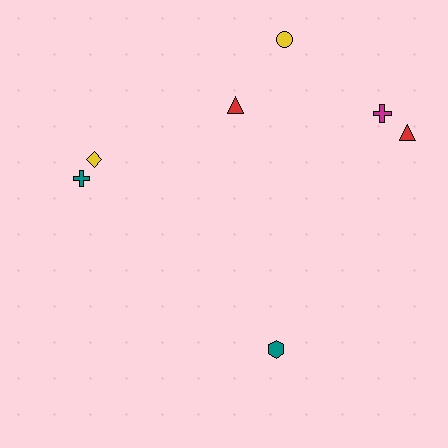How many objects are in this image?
There are 7 objects.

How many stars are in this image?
There are no stars.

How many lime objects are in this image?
There are no lime objects.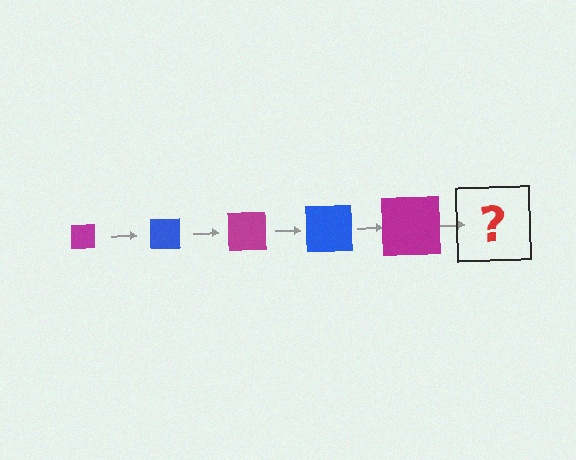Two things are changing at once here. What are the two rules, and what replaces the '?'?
The two rules are that the square grows larger each step and the color cycles through magenta and blue. The '?' should be a blue square, larger than the previous one.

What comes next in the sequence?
The next element should be a blue square, larger than the previous one.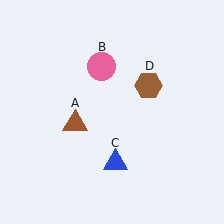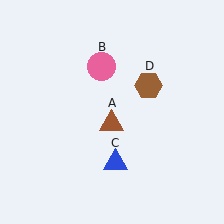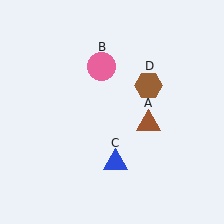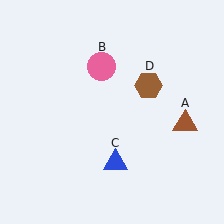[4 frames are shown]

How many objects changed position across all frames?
1 object changed position: brown triangle (object A).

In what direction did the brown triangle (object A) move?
The brown triangle (object A) moved right.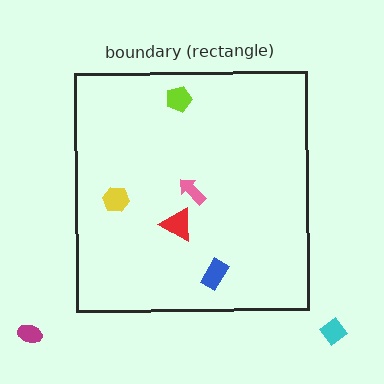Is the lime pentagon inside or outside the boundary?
Inside.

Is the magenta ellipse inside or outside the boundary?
Outside.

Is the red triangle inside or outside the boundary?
Inside.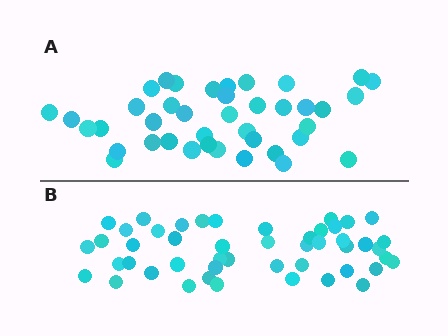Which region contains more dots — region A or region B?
Region B (the bottom region) has more dots.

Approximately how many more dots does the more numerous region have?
Region B has roughly 8 or so more dots than region A.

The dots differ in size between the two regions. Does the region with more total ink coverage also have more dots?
No. Region A has more total ink coverage because its dots are larger, but region B actually contains more individual dots. Total area can be misleading — the number of items is what matters here.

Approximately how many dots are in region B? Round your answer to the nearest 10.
About 50 dots. (The exact count is 48, which rounds to 50.)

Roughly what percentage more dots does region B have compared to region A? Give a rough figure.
About 20% more.